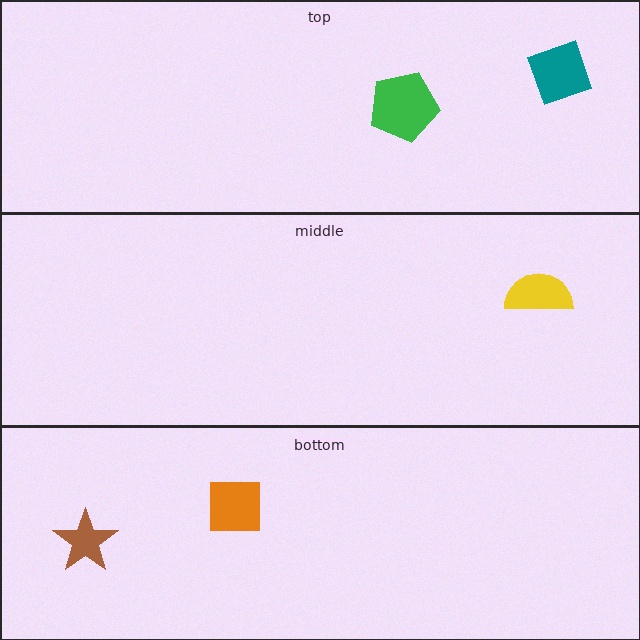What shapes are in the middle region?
The yellow semicircle.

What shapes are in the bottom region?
The brown star, the orange square.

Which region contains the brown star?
The bottom region.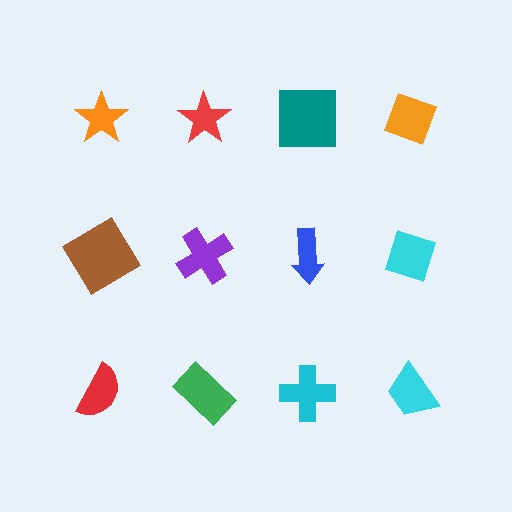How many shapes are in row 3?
4 shapes.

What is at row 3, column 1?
A red semicircle.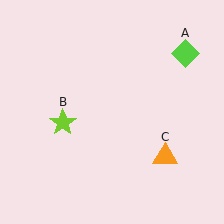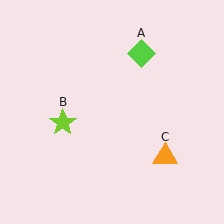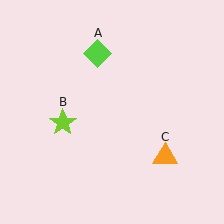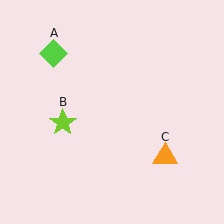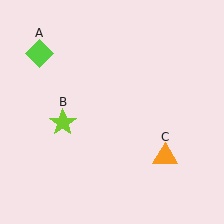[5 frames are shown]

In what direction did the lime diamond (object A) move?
The lime diamond (object A) moved left.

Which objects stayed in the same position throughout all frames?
Lime star (object B) and orange triangle (object C) remained stationary.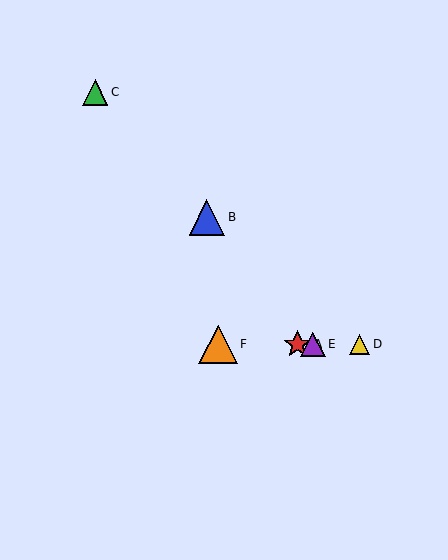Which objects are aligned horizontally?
Objects A, D, E, F are aligned horizontally.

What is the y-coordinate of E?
Object E is at y≈344.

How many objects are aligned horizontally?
4 objects (A, D, E, F) are aligned horizontally.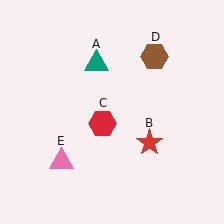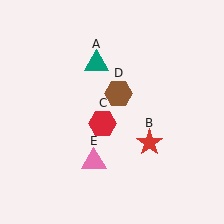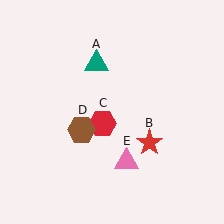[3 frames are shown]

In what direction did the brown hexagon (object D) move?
The brown hexagon (object D) moved down and to the left.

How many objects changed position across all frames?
2 objects changed position: brown hexagon (object D), pink triangle (object E).